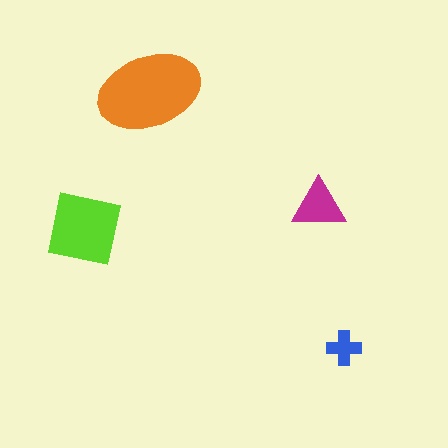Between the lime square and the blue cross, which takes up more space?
The lime square.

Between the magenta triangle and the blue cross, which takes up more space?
The magenta triangle.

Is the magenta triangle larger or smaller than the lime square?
Smaller.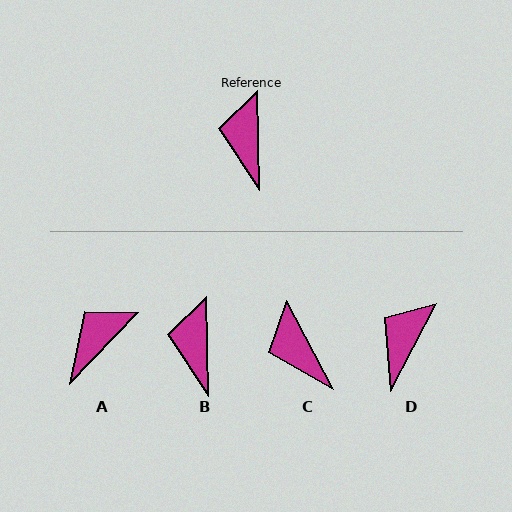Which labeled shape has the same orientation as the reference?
B.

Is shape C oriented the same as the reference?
No, it is off by about 26 degrees.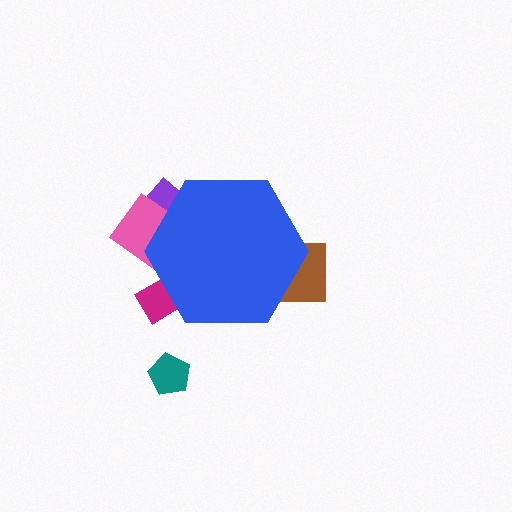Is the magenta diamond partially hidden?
Yes, the magenta diamond is partially hidden behind the blue hexagon.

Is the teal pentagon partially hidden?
No, the teal pentagon is fully visible.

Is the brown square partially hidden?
Yes, the brown square is partially hidden behind the blue hexagon.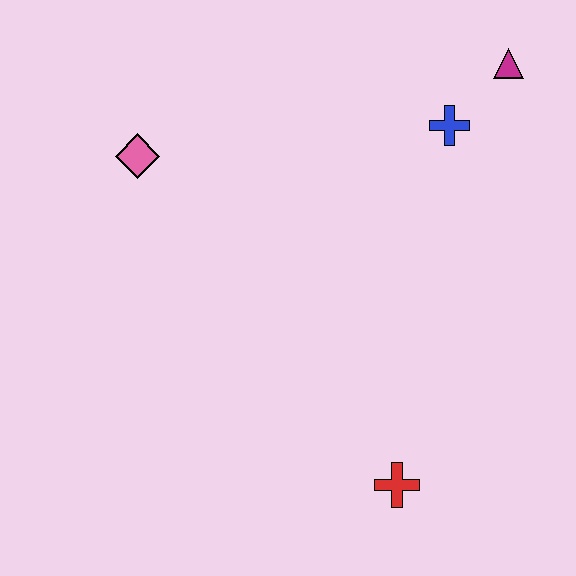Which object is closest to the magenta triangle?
The blue cross is closest to the magenta triangle.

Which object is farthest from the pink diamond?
The red cross is farthest from the pink diamond.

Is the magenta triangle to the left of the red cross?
No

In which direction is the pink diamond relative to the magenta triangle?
The pink diamond is to the left of the magenta triangle.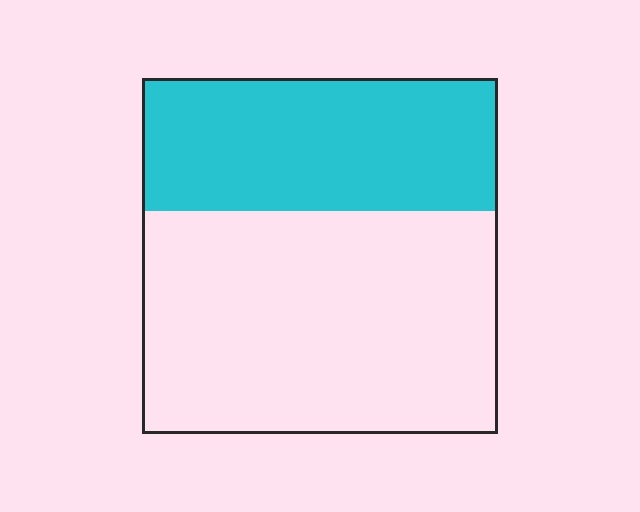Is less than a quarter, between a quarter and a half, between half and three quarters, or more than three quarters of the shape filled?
Between a quarter and a half.